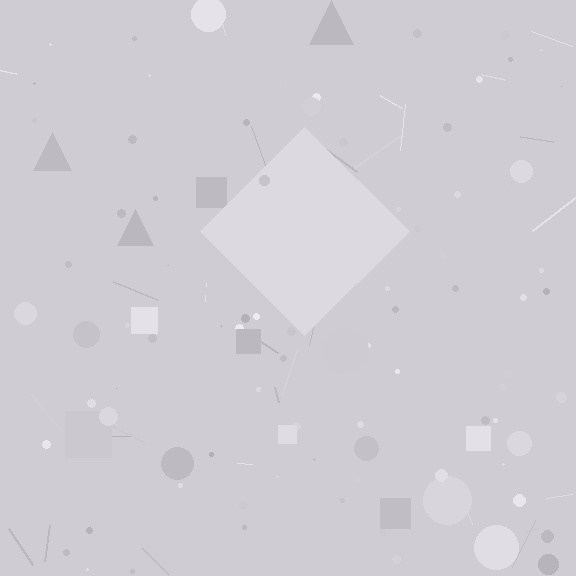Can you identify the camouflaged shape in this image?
The camouflaged shape is a diamond.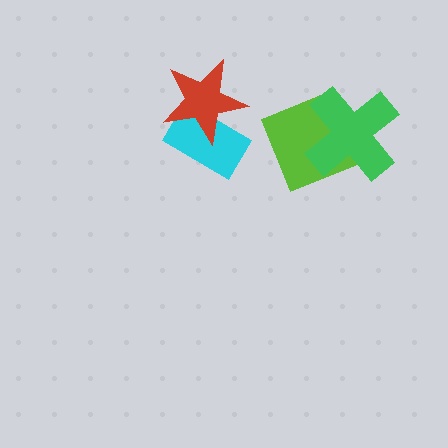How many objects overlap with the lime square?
1 object overlaps with the lime square.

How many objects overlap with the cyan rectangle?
1 object overlaps with the cyan rectangle.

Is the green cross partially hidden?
No, no other shape covers it.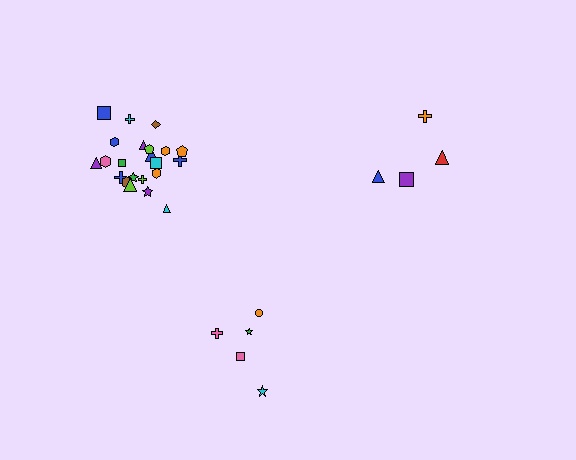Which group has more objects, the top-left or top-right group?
The top-left group.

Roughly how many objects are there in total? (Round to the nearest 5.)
Roughly 30 objects in total.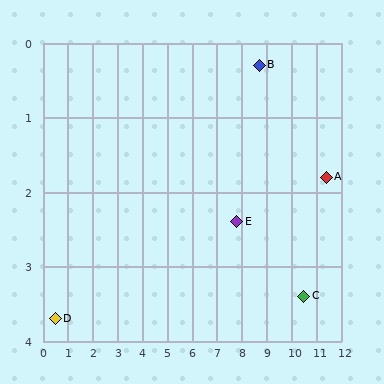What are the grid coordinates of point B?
Point B is at approximately (8.7, 0.3).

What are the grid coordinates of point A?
Point A is at approximately (11.4, 1.8).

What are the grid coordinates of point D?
Point D is at approximately (0.5, 3.7).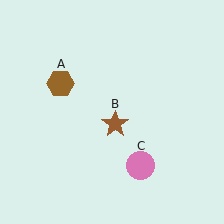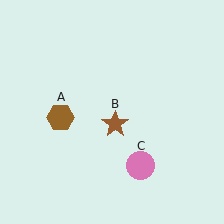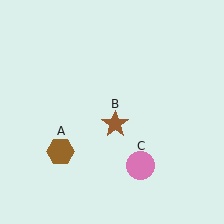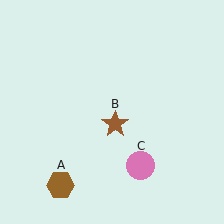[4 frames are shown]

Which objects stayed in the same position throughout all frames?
Brown star (object B) and pink circle (object C) remained stationary.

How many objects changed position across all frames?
1 object changed position: brown hexagon (object A).